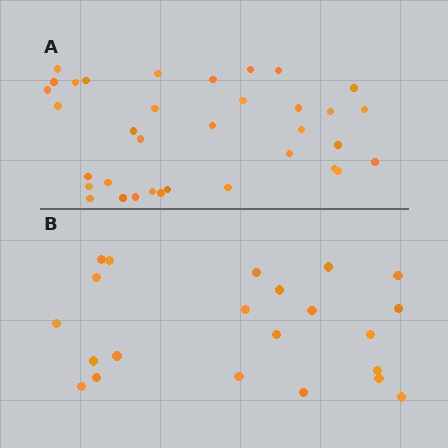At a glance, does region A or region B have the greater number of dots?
Region A (the top region) has more dots.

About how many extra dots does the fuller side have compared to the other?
Region A has approximately 15 more dots than region B.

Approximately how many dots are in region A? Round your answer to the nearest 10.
About 40 dots. (The exact count is 35, which rounds to 40.)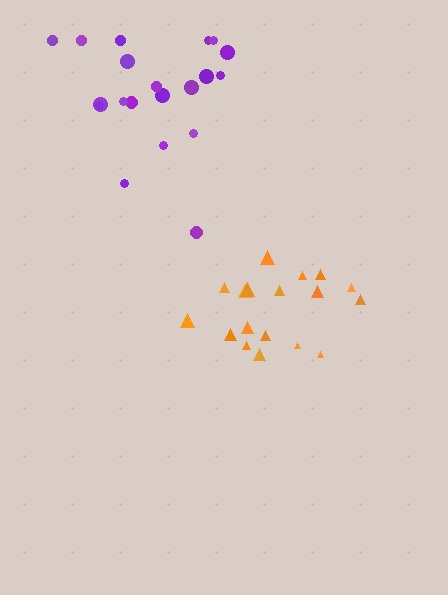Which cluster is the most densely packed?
Orange.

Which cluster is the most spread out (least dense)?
Purple.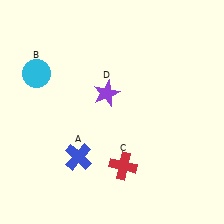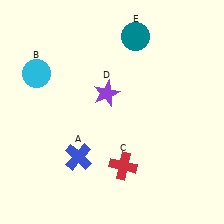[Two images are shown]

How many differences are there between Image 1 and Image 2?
There is 1 difference between the two images.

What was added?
A teal circle (E) was added in Image 2.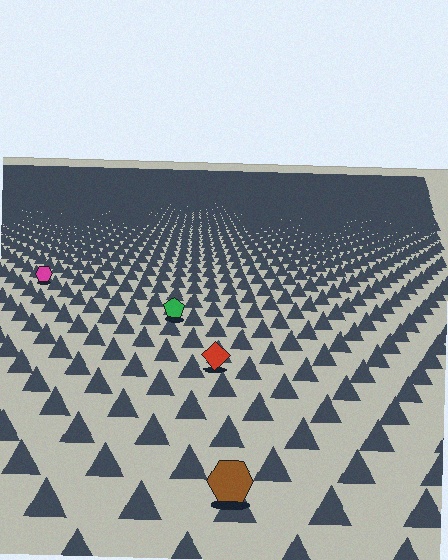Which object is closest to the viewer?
The brown hexagon is closest. The texture marks near it are larger and more spread out.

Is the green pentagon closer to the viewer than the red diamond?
No. The red diamond is closer — you can tell from the texture gradient: the ground texture is coarser near it.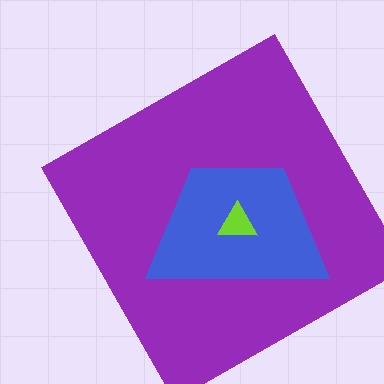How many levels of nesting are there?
3.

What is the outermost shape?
The purple square.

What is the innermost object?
The lime triangle.